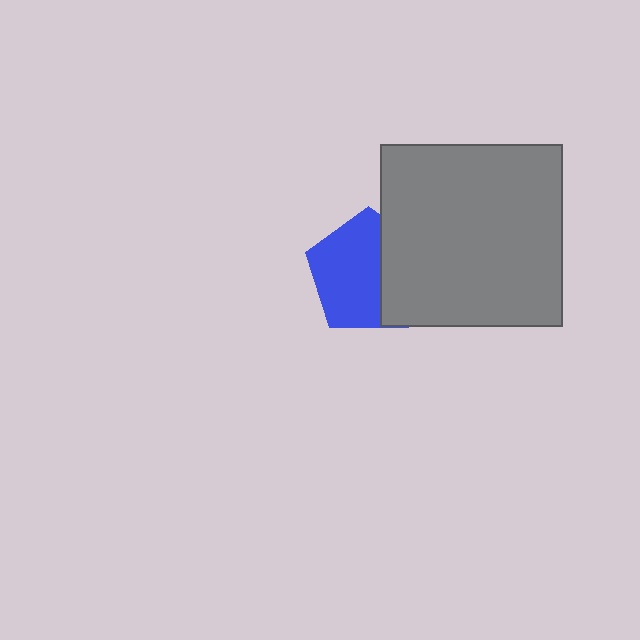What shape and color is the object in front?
The object in front is a gray square.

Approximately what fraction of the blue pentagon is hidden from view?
Roughly 38% of the blue pentagon is hidden behind the gray square.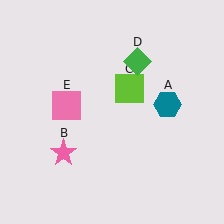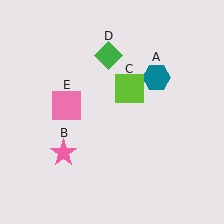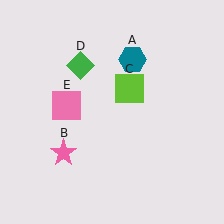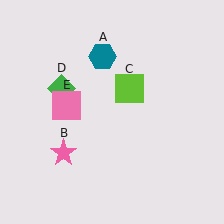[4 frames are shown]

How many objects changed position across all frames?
2 objects changed position: teal hexagon (object A), green diamond (object D).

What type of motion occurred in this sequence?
The teal hexagon (object A), green diamond (object D) rotated counterclockwise around the center of the scene.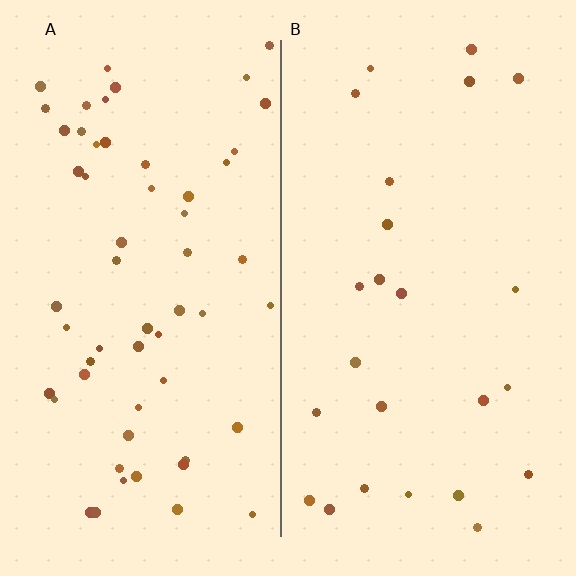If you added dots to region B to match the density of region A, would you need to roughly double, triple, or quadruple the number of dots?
Approximately double.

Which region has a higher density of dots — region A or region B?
A (the left).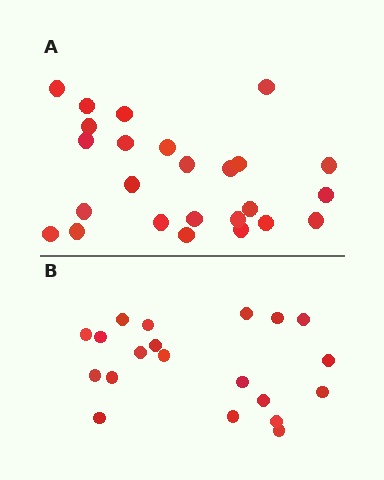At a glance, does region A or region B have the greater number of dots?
Region A (the top region) has more dots.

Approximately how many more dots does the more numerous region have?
Region A has about 5 more dots than region B.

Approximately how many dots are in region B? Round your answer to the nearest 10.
About 20 dots.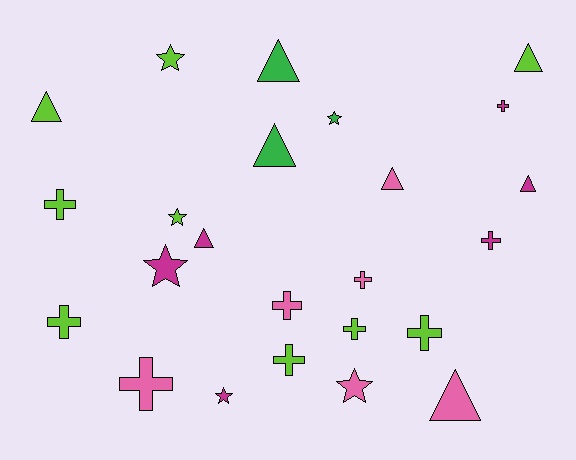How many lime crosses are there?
There are 5 lime crosses.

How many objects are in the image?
There are 24 objects.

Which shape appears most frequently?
Cross, with 10 objects.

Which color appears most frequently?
Lime, with 9 objects.